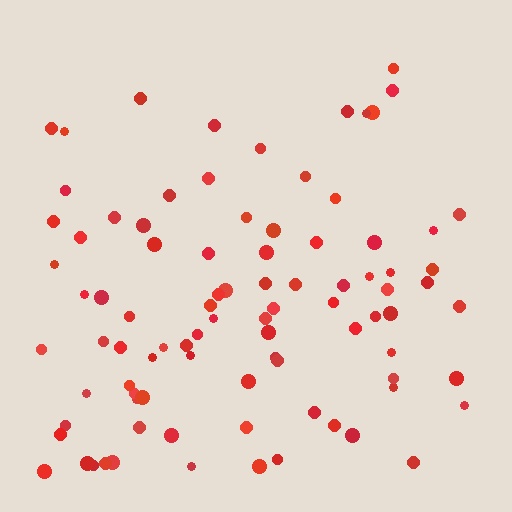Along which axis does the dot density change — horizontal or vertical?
Vertical.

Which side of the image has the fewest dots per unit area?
The top.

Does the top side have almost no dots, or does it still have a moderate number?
Still a moderate number, just noticeably fewer than the bottom.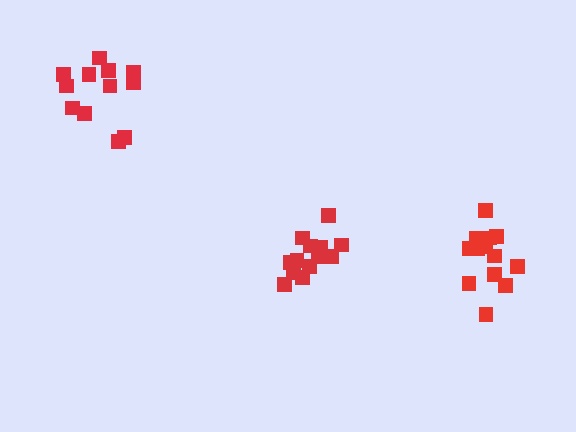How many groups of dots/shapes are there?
There are 3 groups.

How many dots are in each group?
Group 1: 14 dots, Group 2: 12 dots, Group 3: 14 dots (40 total).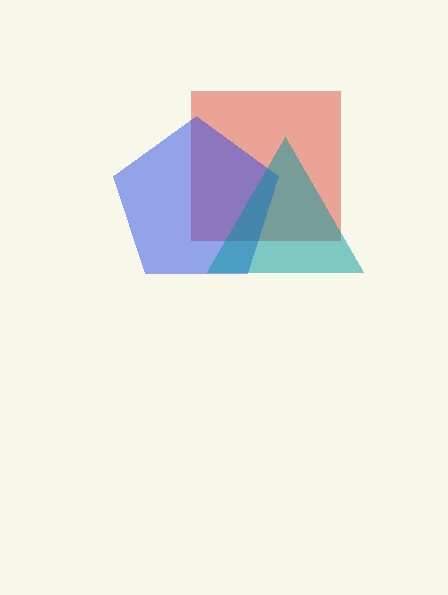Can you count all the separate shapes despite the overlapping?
Yes, there are 3 separate shapes.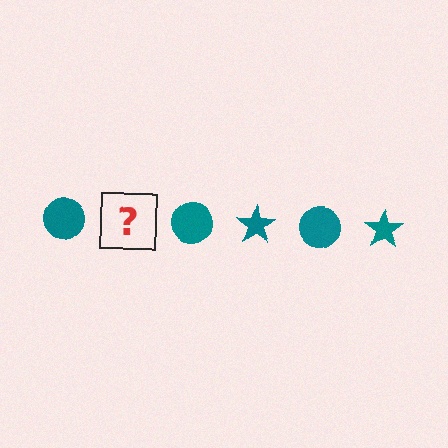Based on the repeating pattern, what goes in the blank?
The blank should be a teal star.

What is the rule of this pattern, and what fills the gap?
The rule is that the pattern cycles through circle, star shapes in teal. The gap should be filled with a teal star.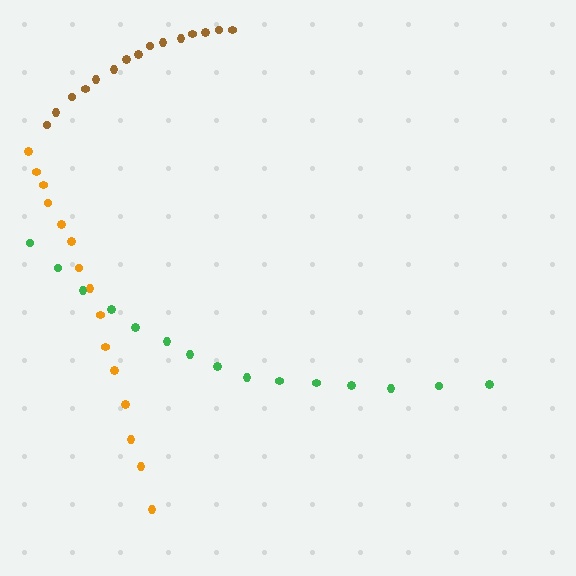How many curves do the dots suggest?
There are 3 distinct paths.